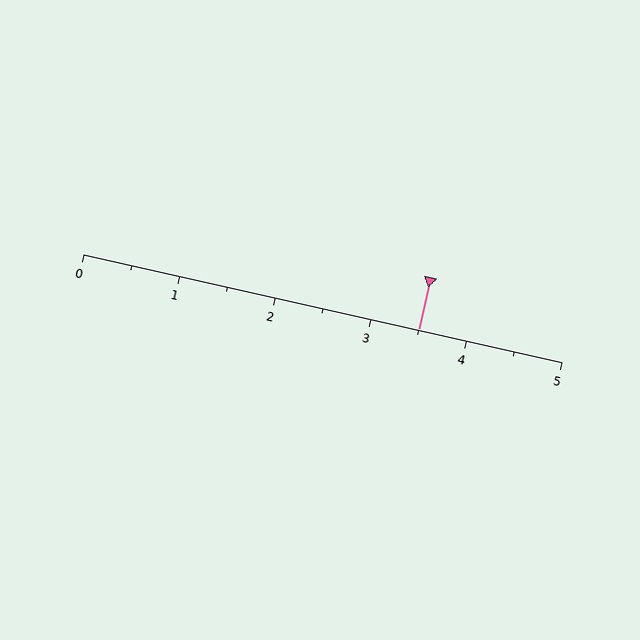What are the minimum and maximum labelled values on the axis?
The axis runs from 0 to 5.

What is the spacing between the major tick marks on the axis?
The major ticks are spaced 1 apart.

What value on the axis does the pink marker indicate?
The marker indicates approximately 3.5.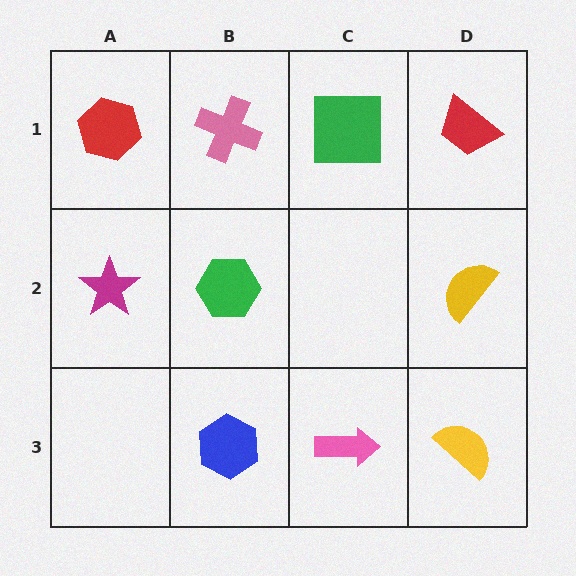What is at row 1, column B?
A pink cross.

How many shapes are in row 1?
4 shapes.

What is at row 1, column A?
A red hexagon.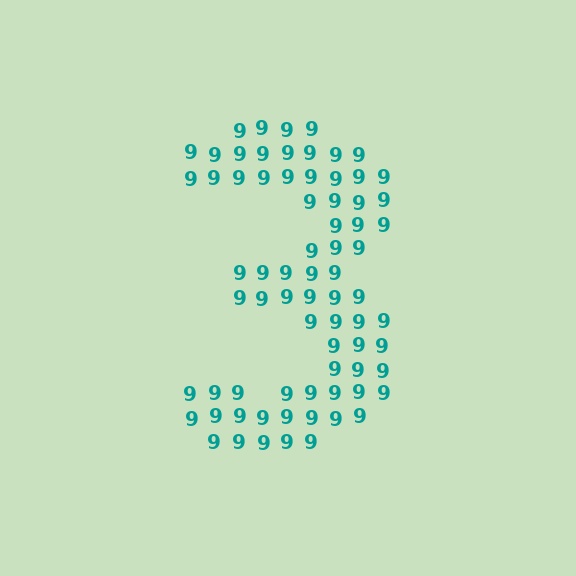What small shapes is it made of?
It is made of small digit 9's.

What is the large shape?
The large shape is the digit 3.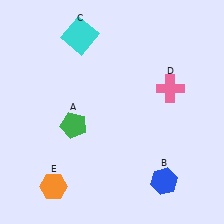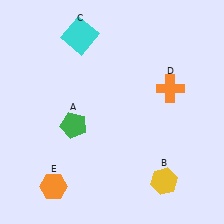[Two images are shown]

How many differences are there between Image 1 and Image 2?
There are 2 differences between the two images.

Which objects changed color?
B changed from blue to yellow. D changed from pink to orange.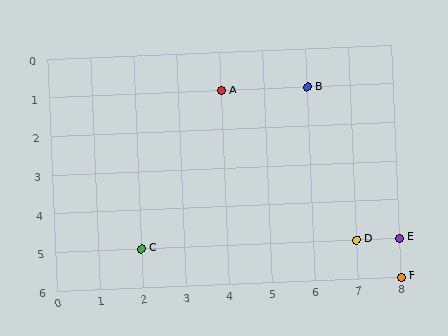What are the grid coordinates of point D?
Point D is at grid coordinates (7, 5).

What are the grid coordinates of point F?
Point F is at grid coordinates (8, 6).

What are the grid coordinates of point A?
Point A is at grid coordinates (4, 1).